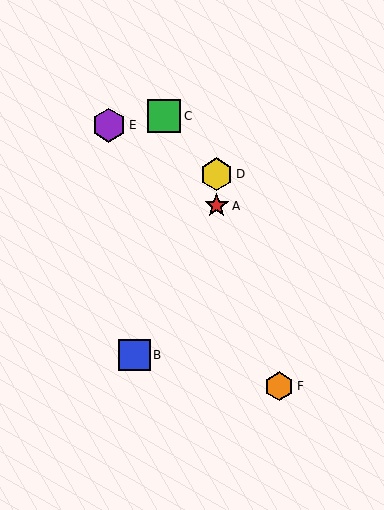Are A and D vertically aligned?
Yes, both are at x≈217.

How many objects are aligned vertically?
2 objects (A, D) are aligned vertically.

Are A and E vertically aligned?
No, A is at x≈217 and E is at x≈109.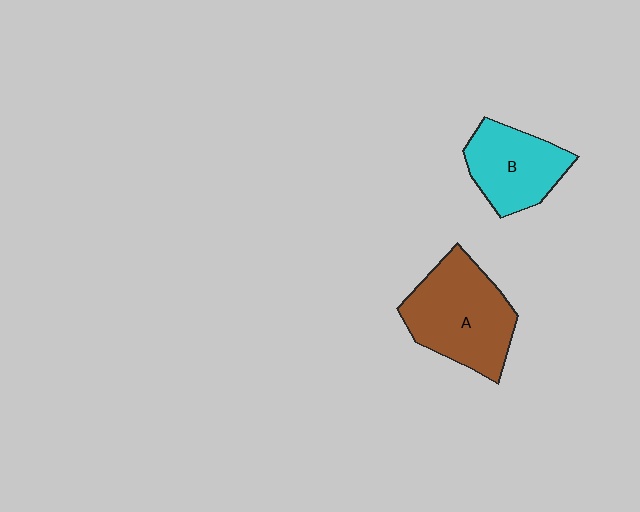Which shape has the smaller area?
Shape B (cyan).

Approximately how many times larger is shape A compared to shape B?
Approximately 1.4 times.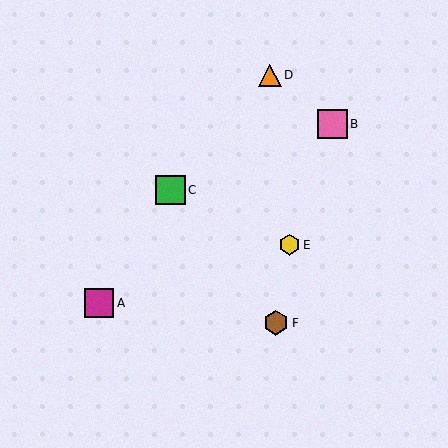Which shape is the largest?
The green square (labeled C) is the largest.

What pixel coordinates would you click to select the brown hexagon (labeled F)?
Click at (276, 323) to select the brown hexagon F.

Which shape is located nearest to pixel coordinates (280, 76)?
The orange triangle (labeled D) at (270, 75) is nearest to that location.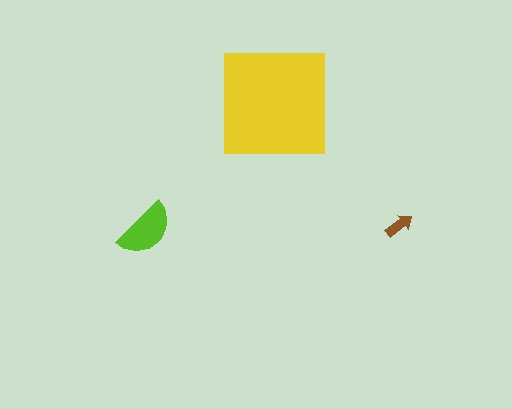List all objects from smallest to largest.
The brown arrow, the lime semicircle, the yellow square.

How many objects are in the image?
There are 3 objects in the image.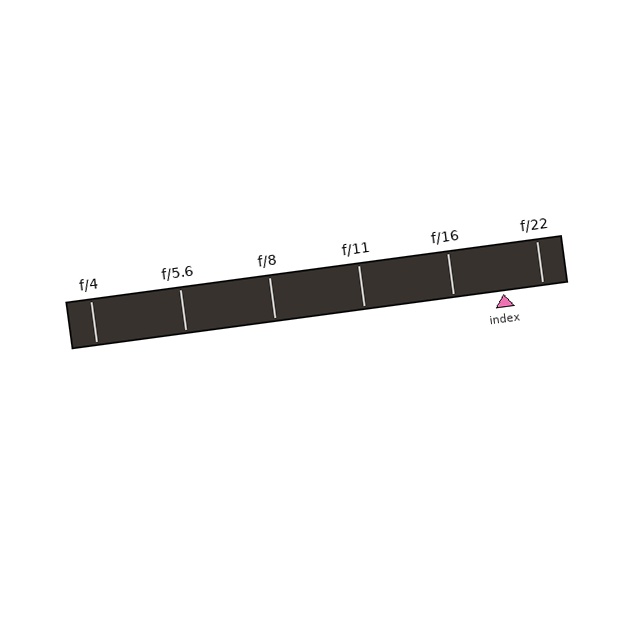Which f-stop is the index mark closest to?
The index mark is closest to f/22.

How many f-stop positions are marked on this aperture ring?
There are 6 f-stop positions marked.